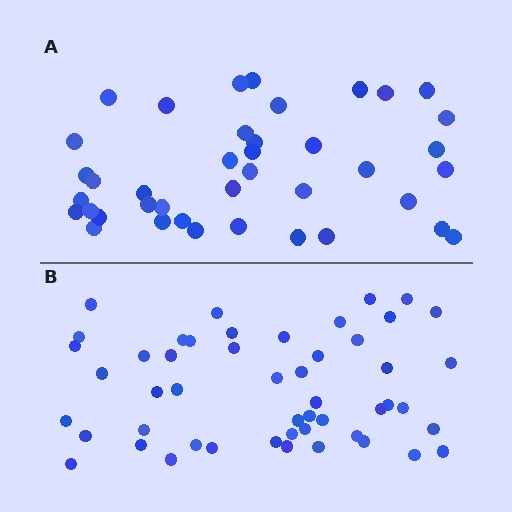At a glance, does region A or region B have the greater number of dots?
Region B (the bottom region) has more dots.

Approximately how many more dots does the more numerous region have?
Region B has roughly 10 or so more dots than region A.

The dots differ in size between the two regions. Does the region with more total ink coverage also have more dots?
No. Region A has more total ink coverage because its dots are larger, but region B actually contains more individual dots. Total area can be misleading — the number of items is what matters here.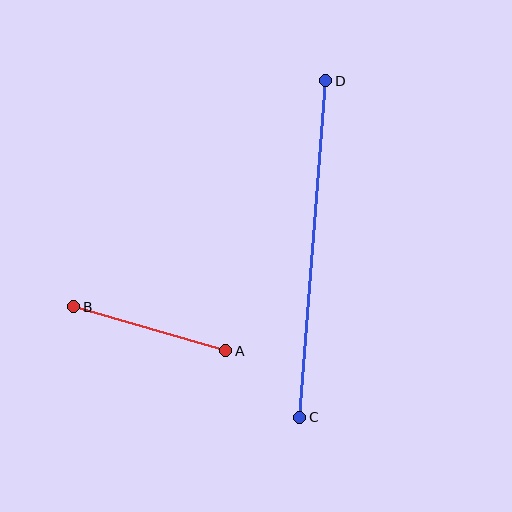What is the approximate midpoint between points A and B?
The midpoint is at approximately (150, 329) pixels.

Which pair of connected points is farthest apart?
Points C and D are farthest apart.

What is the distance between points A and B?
The distance is approximately 158 pixels.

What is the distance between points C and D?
The distance is approximately 338 pixels.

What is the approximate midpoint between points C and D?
The midpoint is at approximately (313, 249) pixels.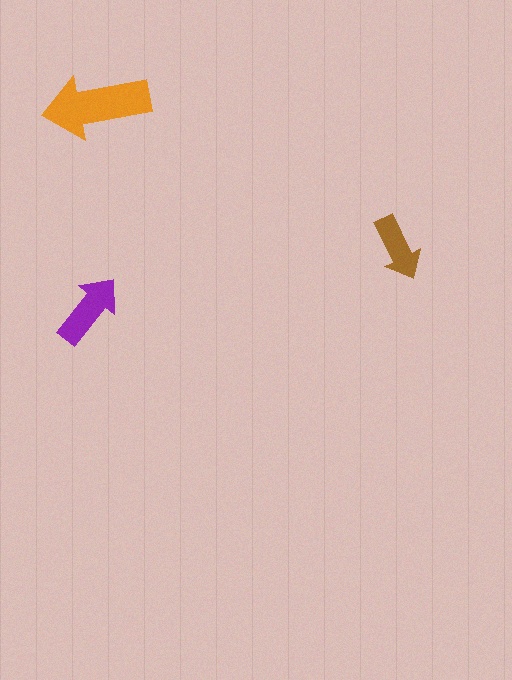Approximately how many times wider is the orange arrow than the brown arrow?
About 1.5 times wider.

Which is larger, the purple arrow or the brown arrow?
The purple one.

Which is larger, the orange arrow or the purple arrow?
The orange one.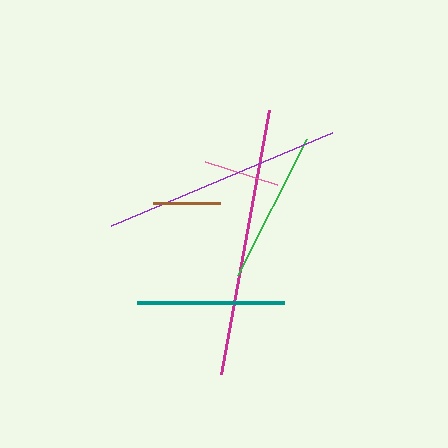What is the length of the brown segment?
The brown segment is approximately 67 pixels long.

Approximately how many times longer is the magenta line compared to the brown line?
The magenta line is approximately 4.0 times the length of the brown line.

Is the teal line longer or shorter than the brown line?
The teal line is longer than the brown line.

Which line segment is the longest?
The magenta line is the longest at approximately 269 pixels.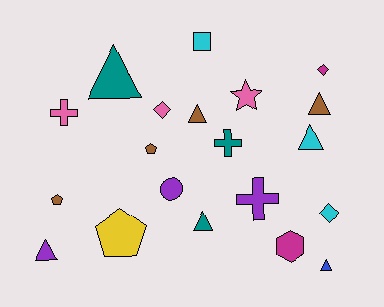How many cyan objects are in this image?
There are 3 cyan objects.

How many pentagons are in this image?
There are 3 pentagons.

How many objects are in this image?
There are 20 objects.